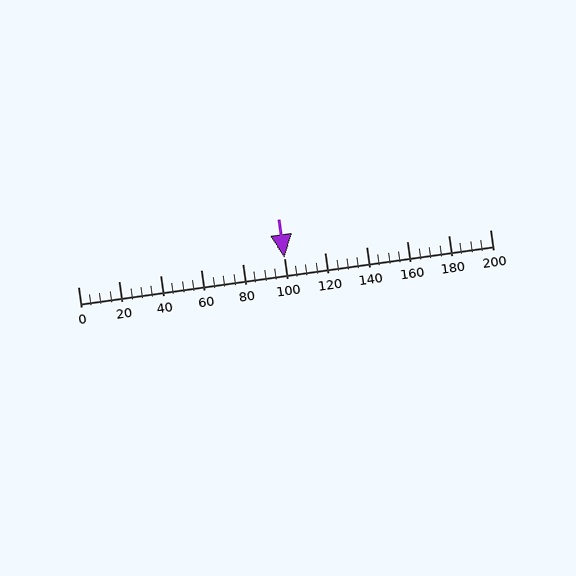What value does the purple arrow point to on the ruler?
The purple arrow points to approximately 100.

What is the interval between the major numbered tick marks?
The major tick marks are spaced 20 units apart.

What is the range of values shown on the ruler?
The ruler shows values from 0 to 200.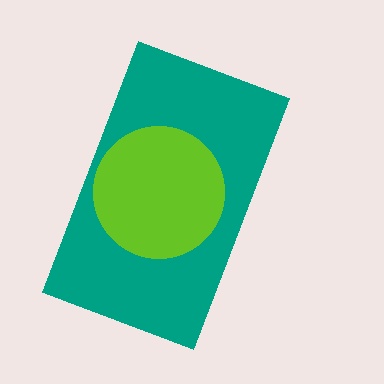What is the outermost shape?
The teal rectangle.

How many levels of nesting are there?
2.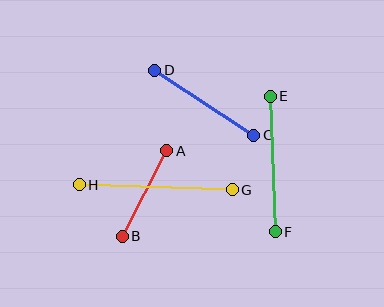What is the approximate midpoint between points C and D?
The midpoint is at approximately (204, 103) pixels.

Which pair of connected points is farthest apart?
Points G and H are farthest apart.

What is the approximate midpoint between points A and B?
The midpoint is at approximately (144, 194) pixels.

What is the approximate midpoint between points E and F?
The midpoint is at approximately (273, 164) pixels.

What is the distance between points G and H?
The distance is approximately 153 pixels.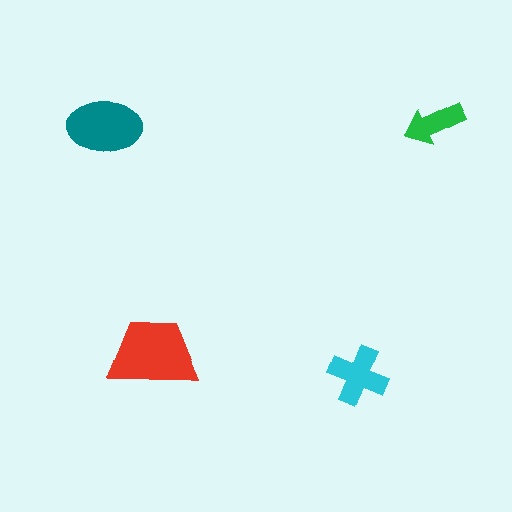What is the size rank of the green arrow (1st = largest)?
4th.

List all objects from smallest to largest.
The green arrow, the cyan cross, the teal ellipse, the red trapezoid.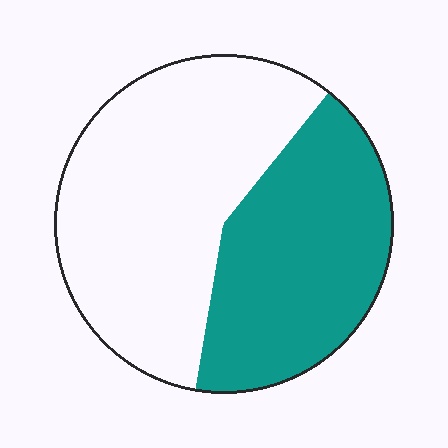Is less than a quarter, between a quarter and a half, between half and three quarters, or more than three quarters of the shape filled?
Between a quarter and a half.